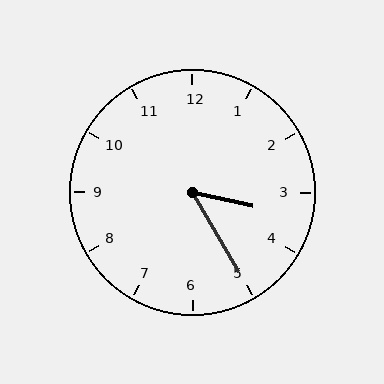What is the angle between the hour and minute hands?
Approximately 48 degrees.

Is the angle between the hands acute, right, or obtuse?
It is acute.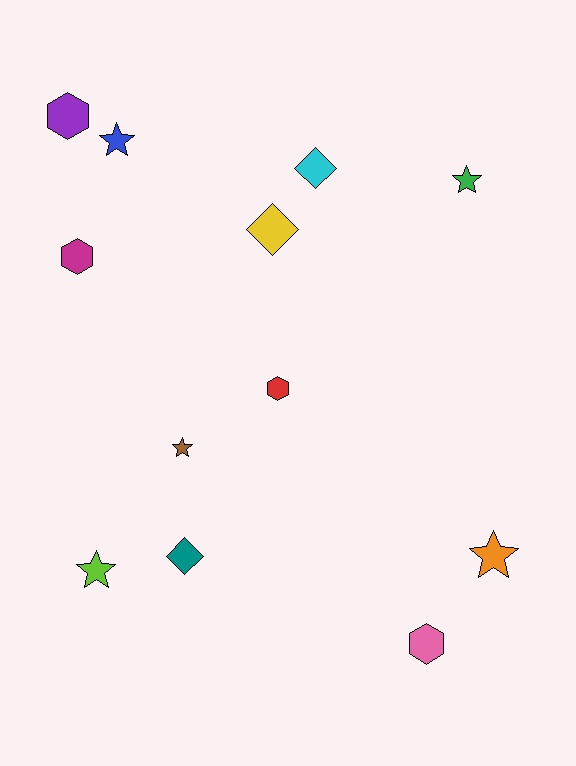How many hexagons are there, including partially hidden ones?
There are 4 hexagons.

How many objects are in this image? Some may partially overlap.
There are 12 objects.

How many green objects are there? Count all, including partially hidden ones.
There is 1 green object.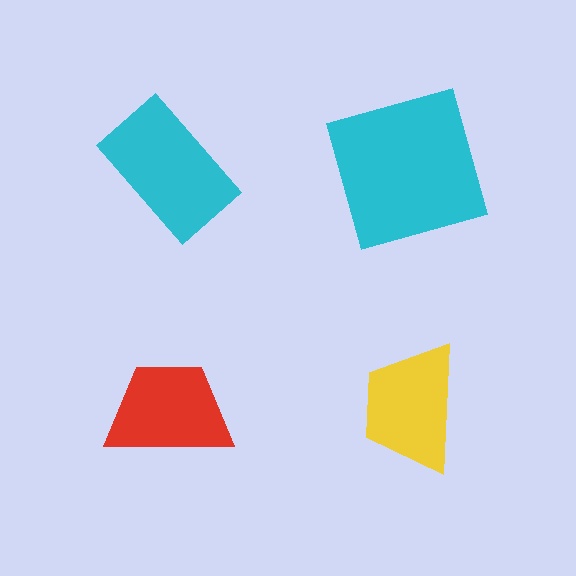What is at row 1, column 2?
A cyan square.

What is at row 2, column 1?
A red trapezoid.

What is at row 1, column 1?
A cyan rectangle.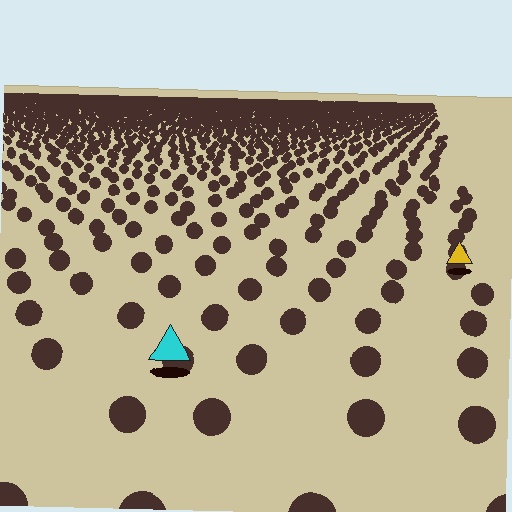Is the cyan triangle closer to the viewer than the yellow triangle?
Yes. The cyan triangle is closer — you can tell from the texture gradient: the ground texture is coarser near it.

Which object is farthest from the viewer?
The yellow triangle is farthest from the viewer. It appears smaller and the ground texture around it is denser.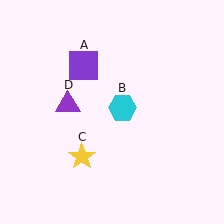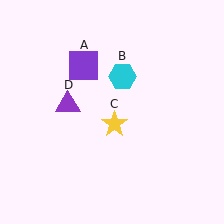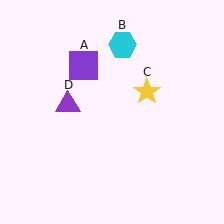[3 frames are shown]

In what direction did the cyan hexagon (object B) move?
The cyan hexagon (object B) moved up.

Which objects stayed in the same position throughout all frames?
Purple square (object A) and purple triangle (object D) remained stationary.